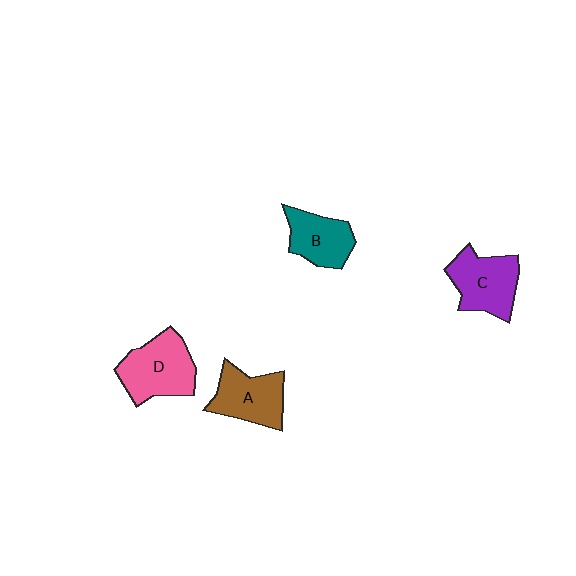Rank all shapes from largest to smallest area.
From largest to smallest: D (pink), C (purple), A (brown), B (teal).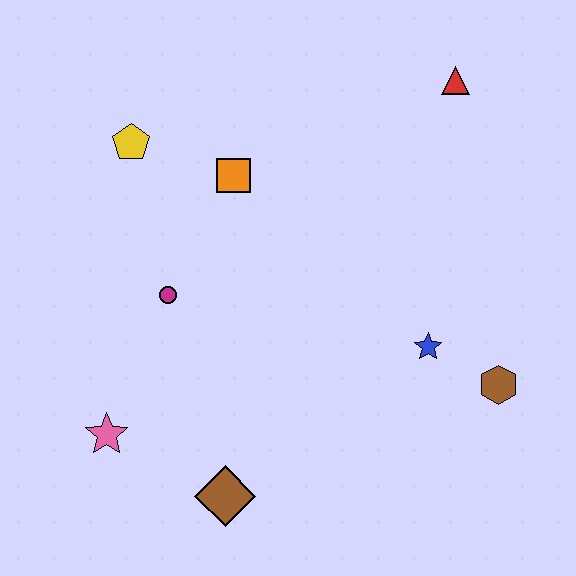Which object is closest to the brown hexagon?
The blue star is closest to the brown hexagon.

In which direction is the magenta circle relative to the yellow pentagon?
The magenta circle is below the yellow pentagon.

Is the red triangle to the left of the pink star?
No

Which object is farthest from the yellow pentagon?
The brown hexagon is farthest from the yellow pentagon.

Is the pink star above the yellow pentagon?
No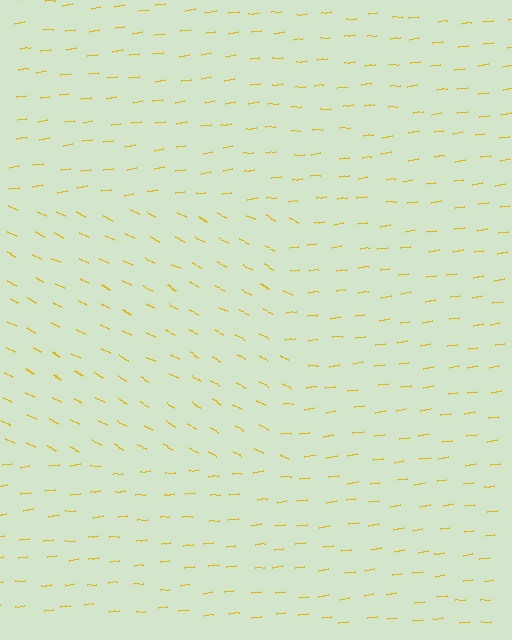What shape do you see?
I see a rectangle.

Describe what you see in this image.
The image is filled with small yellow line segments. A rectangle region in the image has lines oriented differently from the surrounding lines, creating a visible texture boundary.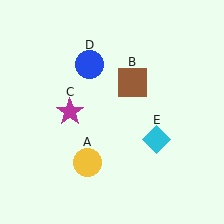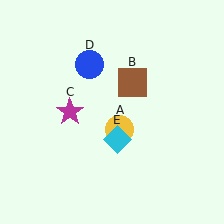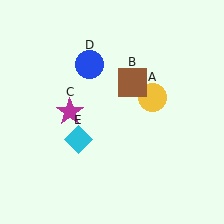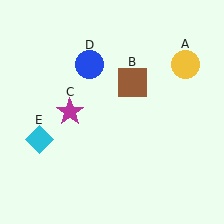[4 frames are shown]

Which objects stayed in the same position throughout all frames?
Brown square (object B) and magenta star (object C) and blue circle (object D) remained stationary.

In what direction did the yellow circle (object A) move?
The yellow circle (object A) moved up and to the right.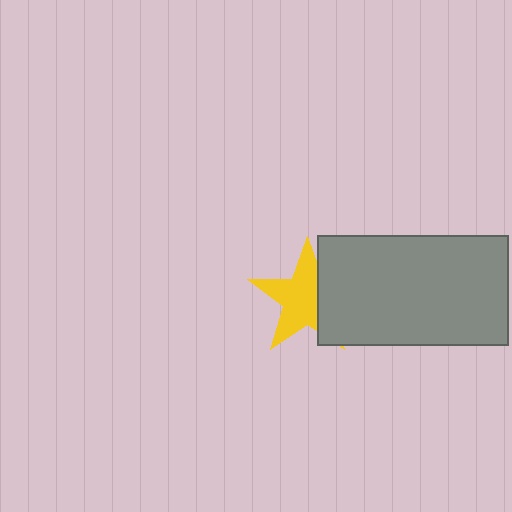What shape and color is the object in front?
The object in front is a gray rectangle.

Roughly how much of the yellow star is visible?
Most of it is visible (roughly 67%).